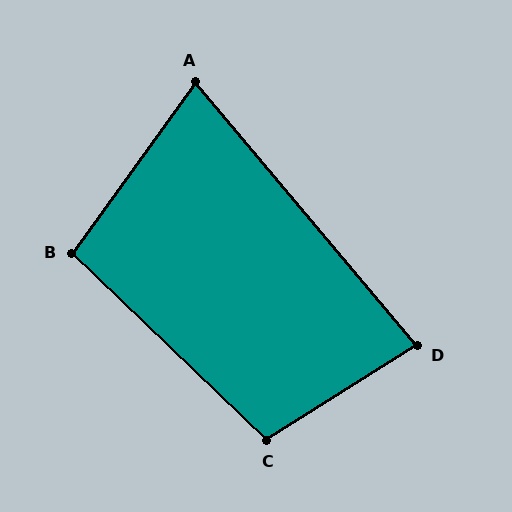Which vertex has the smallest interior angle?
A, at approximately 76 degrees.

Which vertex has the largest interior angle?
C, at approximately 104 degrees.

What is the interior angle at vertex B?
Approximately 98 degrees (obtuse).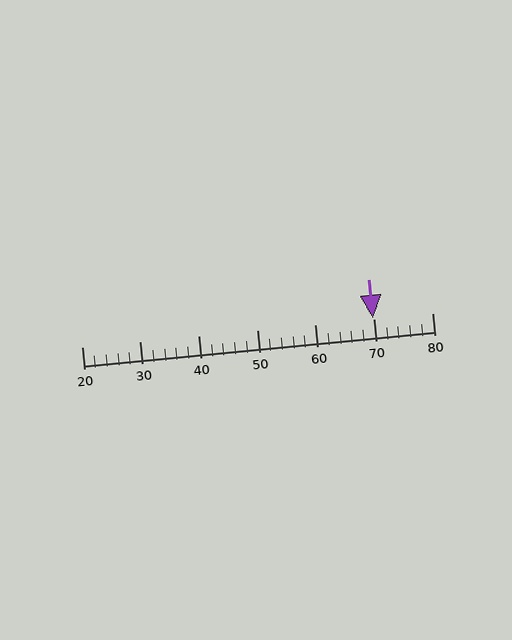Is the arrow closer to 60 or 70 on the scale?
The arrow is closer to 70.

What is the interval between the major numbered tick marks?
The major tick marks are spaced 10 units apart.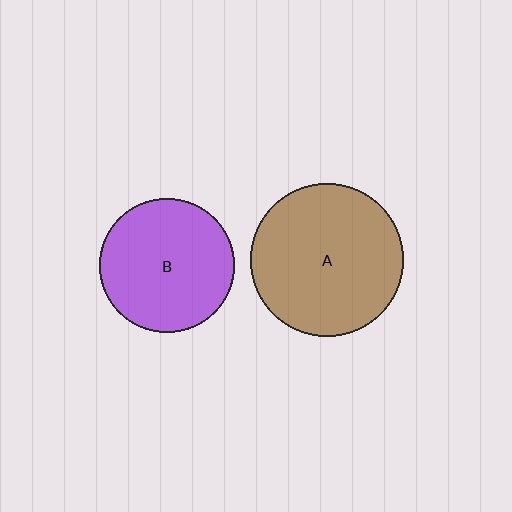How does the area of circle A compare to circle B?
Approximately 1.3 times.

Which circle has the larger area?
Circle A (brown).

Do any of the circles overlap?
No, none of the circles overlap.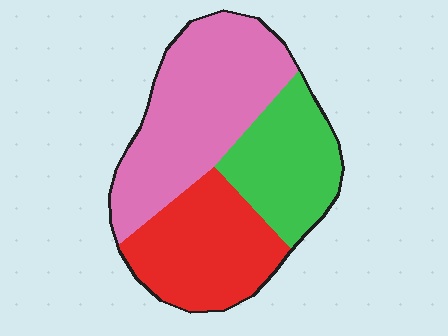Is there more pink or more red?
Pink.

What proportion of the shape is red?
Red takes up about one third (1/3) of the shape.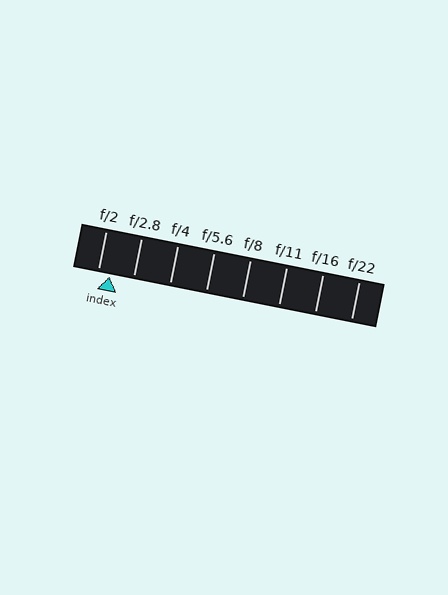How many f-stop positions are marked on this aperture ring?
There are 8 f-stop positions marked.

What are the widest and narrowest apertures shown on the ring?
The widest aperture shown is f/2 and the narrowest is f/22.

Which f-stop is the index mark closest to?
The index mark is closest to f/2.